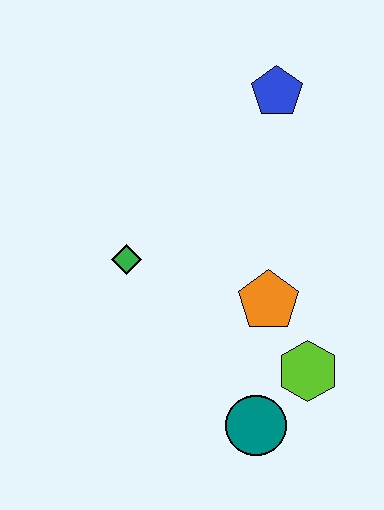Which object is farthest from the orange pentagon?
The blue pentagon is farthest from the orange pentagon.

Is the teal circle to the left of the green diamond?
No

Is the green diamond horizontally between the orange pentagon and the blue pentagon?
No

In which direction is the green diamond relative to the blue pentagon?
The green diamond is below the blue pentagon.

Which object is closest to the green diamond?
The orange pentagon is closest to the green diamond.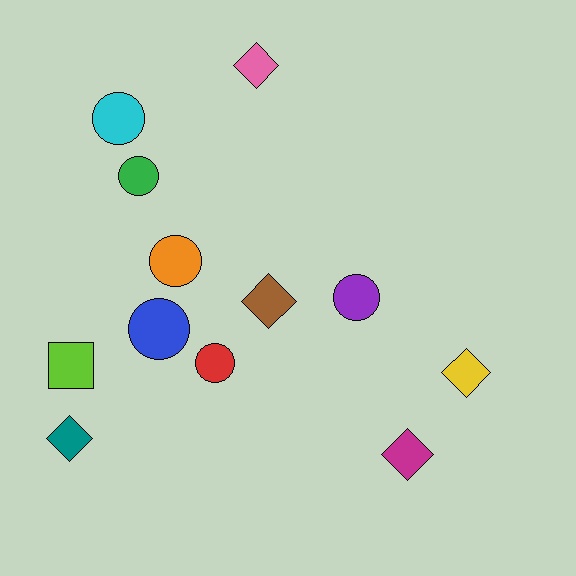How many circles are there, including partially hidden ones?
There are 6 circles.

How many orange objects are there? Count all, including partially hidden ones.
There is 1 orange object.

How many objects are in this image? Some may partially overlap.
There are 12 objects.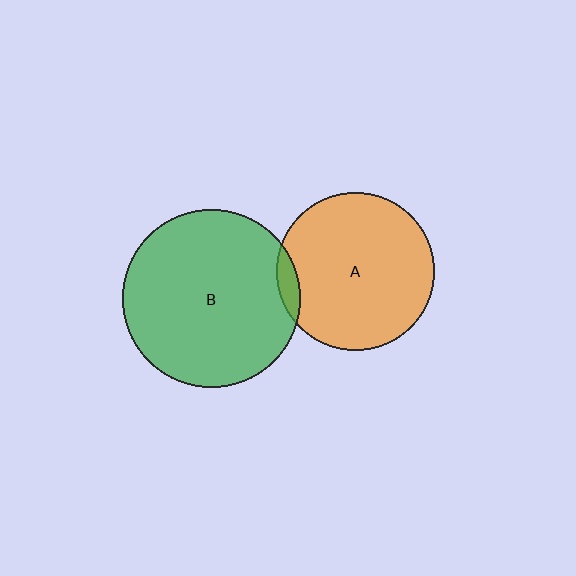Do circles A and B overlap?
Yes.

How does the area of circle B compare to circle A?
Approximately 1.3 times.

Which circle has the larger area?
Circle B (green).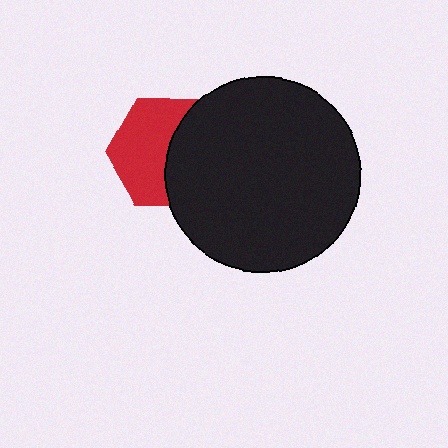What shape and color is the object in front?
The object in front is a black circle.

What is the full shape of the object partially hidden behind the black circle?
The partially hidden object is a red hexagon.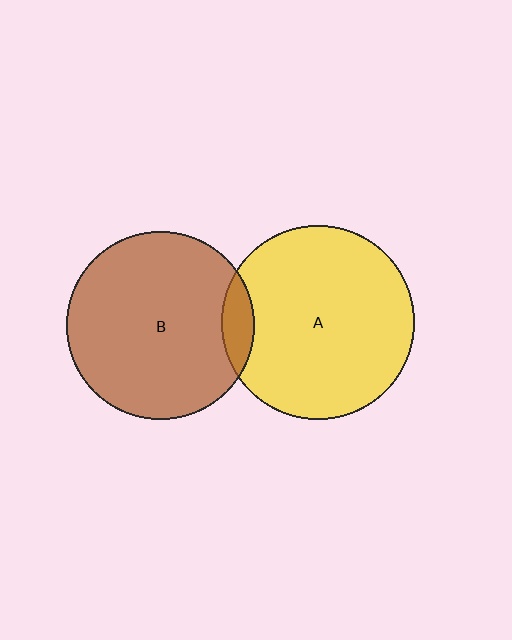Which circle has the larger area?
Circle A (yellow).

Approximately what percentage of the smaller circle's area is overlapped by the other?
Approximately 10%.